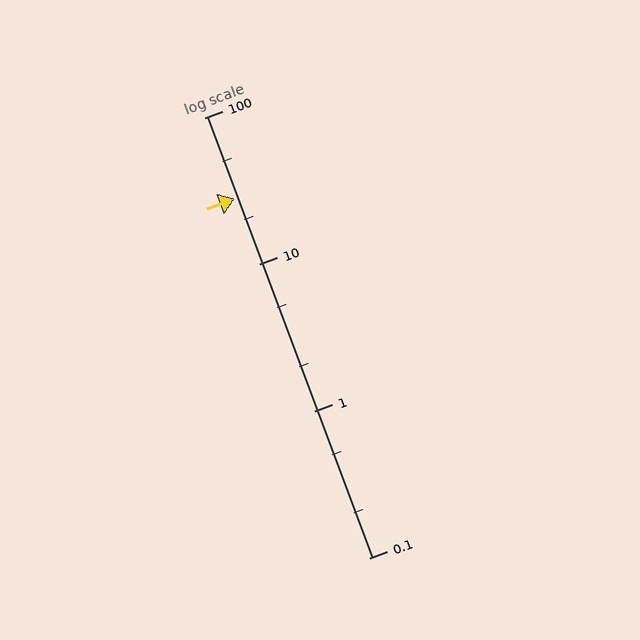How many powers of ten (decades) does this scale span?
The scale spans 3 decades, from 0.1 to 100.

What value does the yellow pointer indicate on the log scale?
The pointer indicates approximately 28.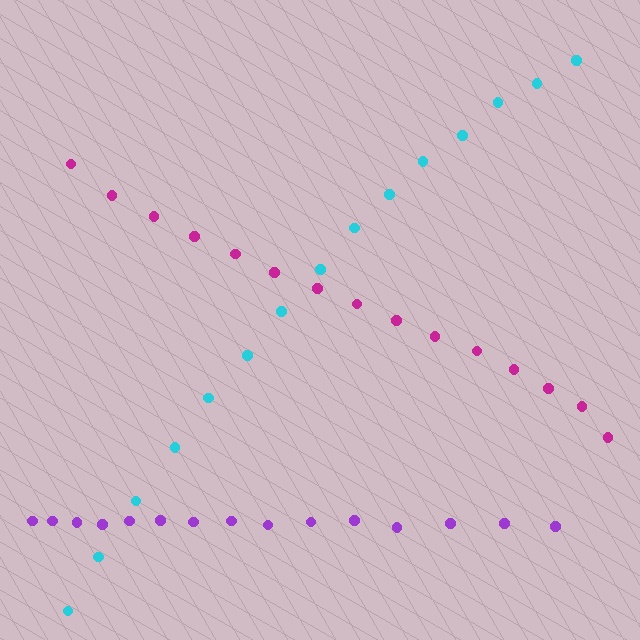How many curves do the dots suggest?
There are 3 distinct paths.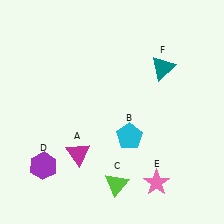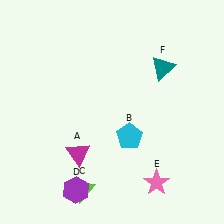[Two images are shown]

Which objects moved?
The objects that moved are: the lime triangle (C), the purple hexagon (D).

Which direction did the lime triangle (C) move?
The lime triangle (C) moved left.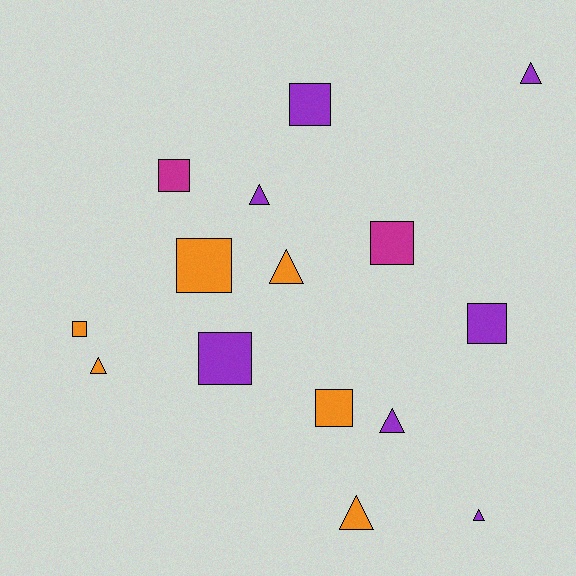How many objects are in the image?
There are 15 objects.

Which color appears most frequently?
Purple, with 7 objects.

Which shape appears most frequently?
Square, with 8 objects.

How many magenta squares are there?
There are 2 magenta squares.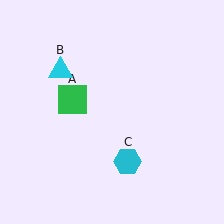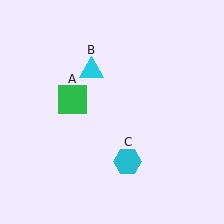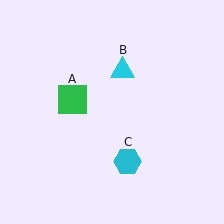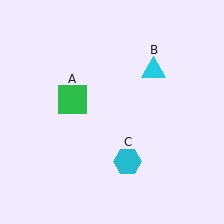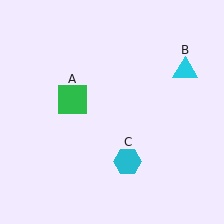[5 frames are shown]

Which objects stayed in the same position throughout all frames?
Green square (object A) and cyan hexagon (object C) remained stationary.